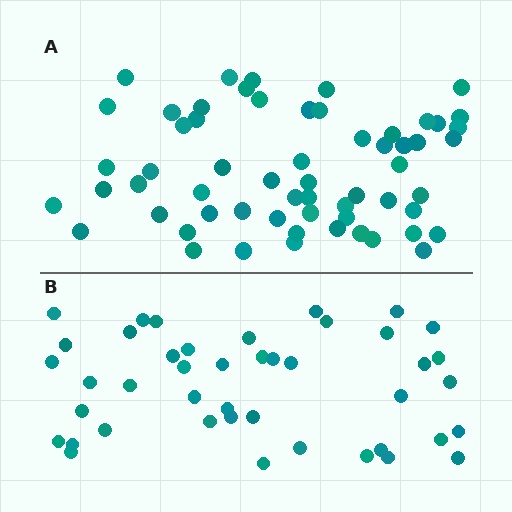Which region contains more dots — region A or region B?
Region A (the top region) has more dots.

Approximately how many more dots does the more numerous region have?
Region A has approximately 15 more dots than region B.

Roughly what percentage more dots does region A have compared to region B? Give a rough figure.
About 40% more.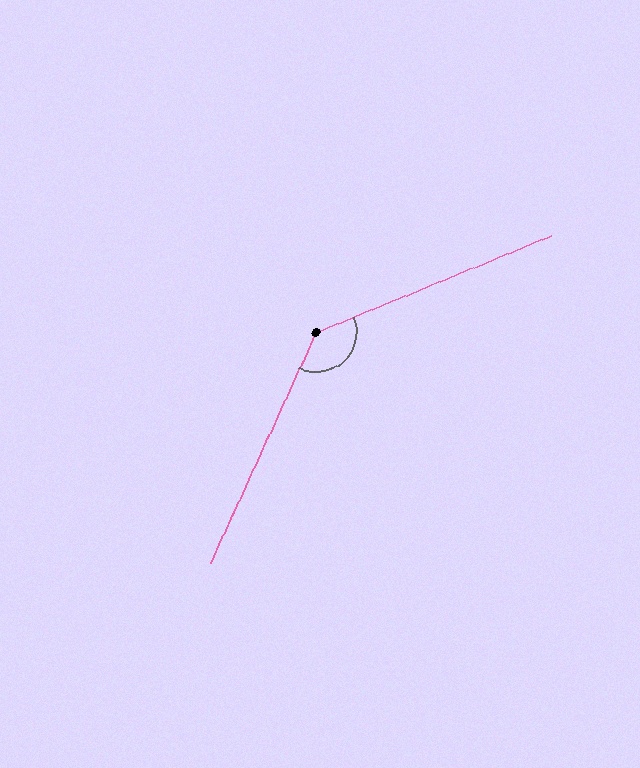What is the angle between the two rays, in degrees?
Approximately 137 degrees.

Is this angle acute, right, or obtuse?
It is obtuse.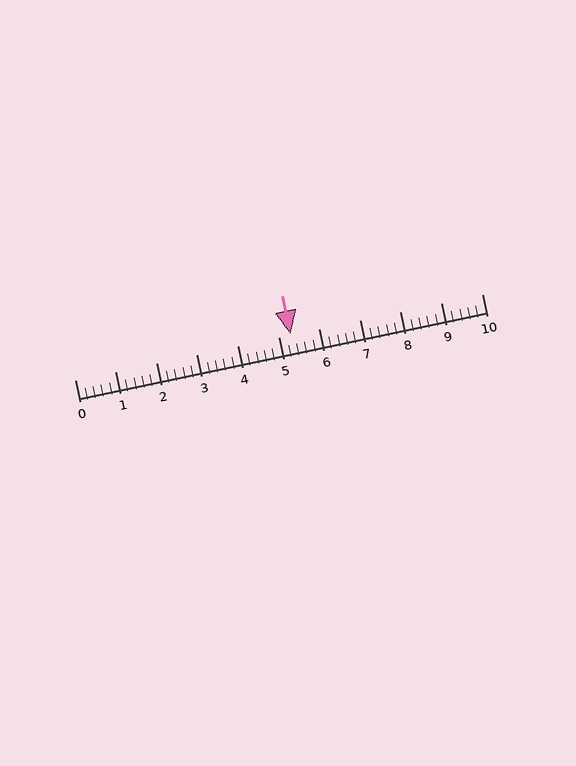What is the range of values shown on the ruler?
The ruler shows values from 0 to 10.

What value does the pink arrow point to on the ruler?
The pink arrow points to approximately 5.3.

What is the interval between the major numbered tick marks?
The major tick marks are spaced 1 units apart.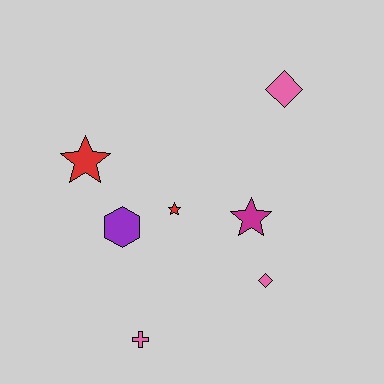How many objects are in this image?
There are 7 objects.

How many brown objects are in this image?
There are no brown objects.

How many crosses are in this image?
There is 1 cross.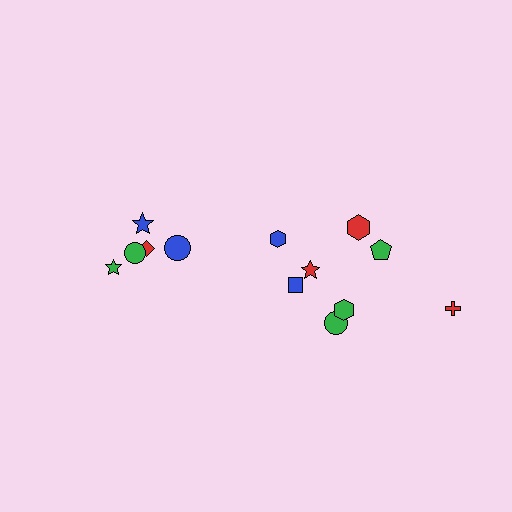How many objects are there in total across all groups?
There are 13 objects.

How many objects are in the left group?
There are 5 objects.